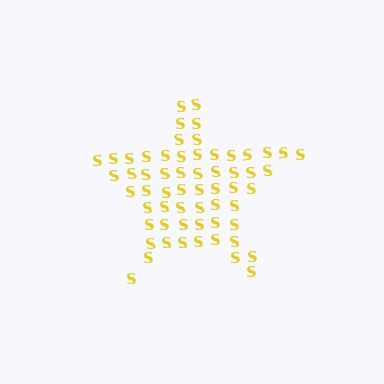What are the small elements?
The small elements are letter S's.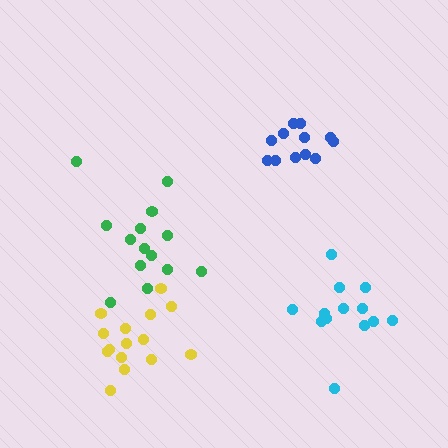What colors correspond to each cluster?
The clusters are colored: blue, cyan, yellow, green.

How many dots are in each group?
Group 1: 13 dots, Group 2: 13 dots, Group 3: 15 dots, Group 4: 14 dots (55 total).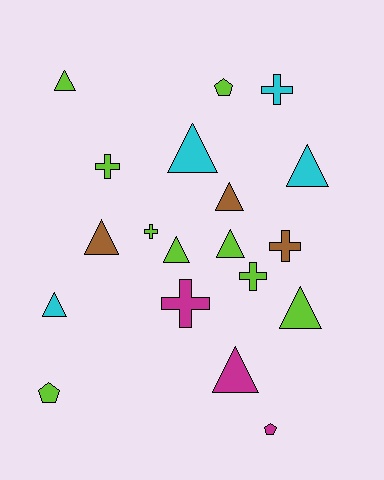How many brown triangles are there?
There are 2 brown triangles.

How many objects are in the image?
There are 19 objects.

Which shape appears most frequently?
Triangle, with 10 objects.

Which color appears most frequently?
Lime, with 9 objects.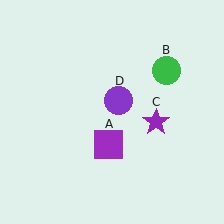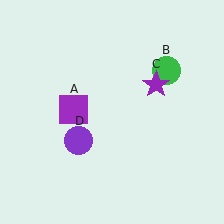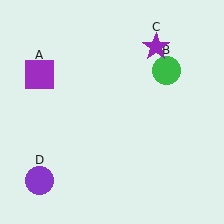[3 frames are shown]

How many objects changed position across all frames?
3 objects changed position: purple square (object A), purple star (object C), purple circle (object D).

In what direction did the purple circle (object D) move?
The purple circle (object D) moved down and to the left.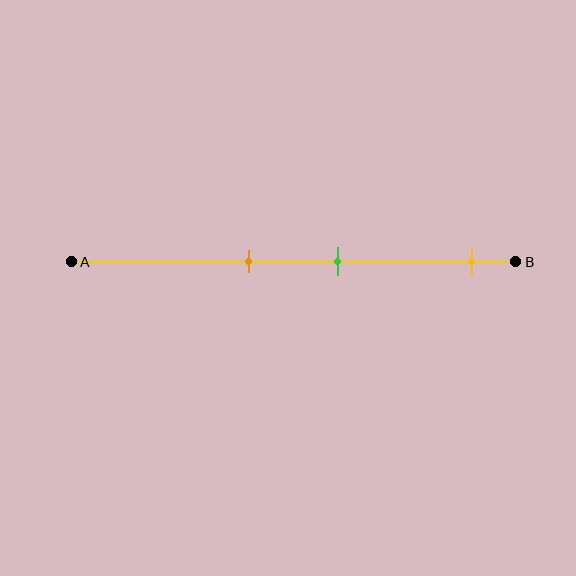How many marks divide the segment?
There are 3 marks dividing the segment.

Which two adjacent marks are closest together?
The orange and green marks are the closest adjacent pair.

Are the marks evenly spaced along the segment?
No, the marks are not evenly spaced.